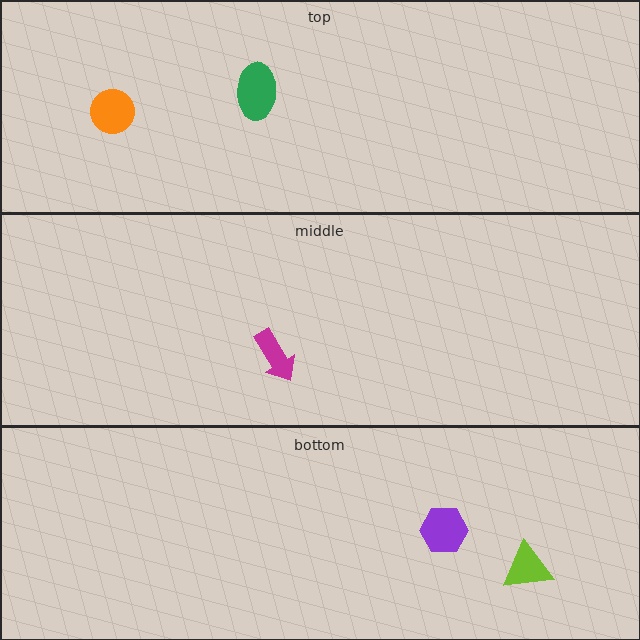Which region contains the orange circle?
The top region.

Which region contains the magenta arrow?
The middle region.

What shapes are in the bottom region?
The purple hexagon, the lime triangle.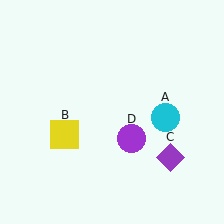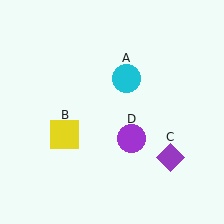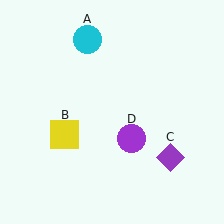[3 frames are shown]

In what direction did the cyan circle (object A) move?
The cyan circle (object A) moved up and to the left.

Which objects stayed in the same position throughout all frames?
Yellow square (object B) and purple diamond (object C) and purple circle (object D) remained stationary.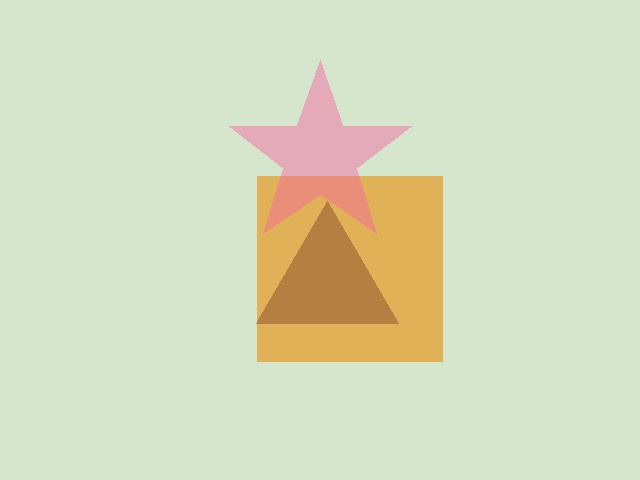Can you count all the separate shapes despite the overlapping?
Yes, there are 3 separate shapes.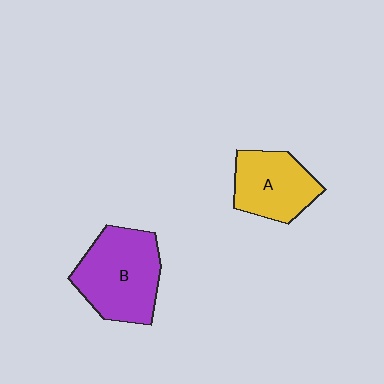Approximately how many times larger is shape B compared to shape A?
Approximately 1.4 times.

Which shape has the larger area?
Shape B (purple).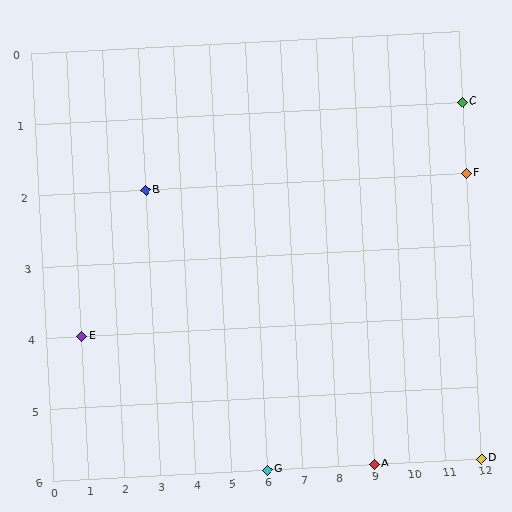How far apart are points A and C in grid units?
Points A and C are 3 columns and 5 rows apart (about 5.8 grid units diagonally).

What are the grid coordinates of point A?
Point A is at grid coordinates (9, 6).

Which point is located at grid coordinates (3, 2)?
Point B is at (3, 2).